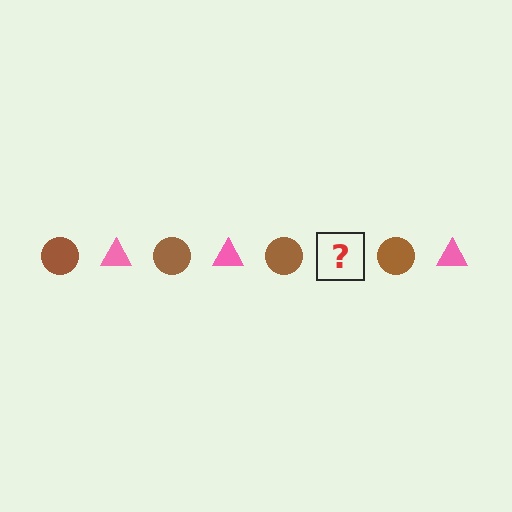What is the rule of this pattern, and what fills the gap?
The rule is that the pattern alternates between brown circle and pink triangle. The gap should be filled with a pink triangle.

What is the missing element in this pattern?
The missing element is a pink triangle.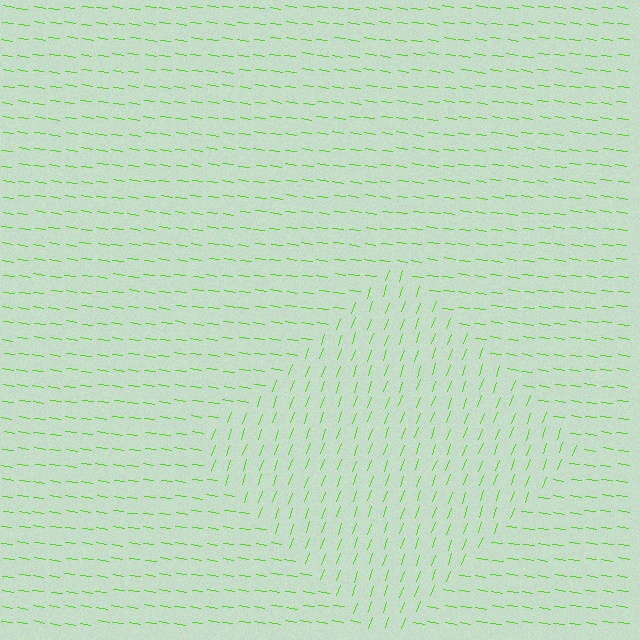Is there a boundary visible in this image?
Yes, there is a texture boundary formed by a change in line orientation.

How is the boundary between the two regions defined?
The boundary is defined purely by a change in line orientation (approximately 79 degrees difference). All lines are the same color and thickness.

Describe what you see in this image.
The image is filled with small lime line segments. A diamond region in the image has lines oriented differently from the surrounding lines, creating a visible texture boundary.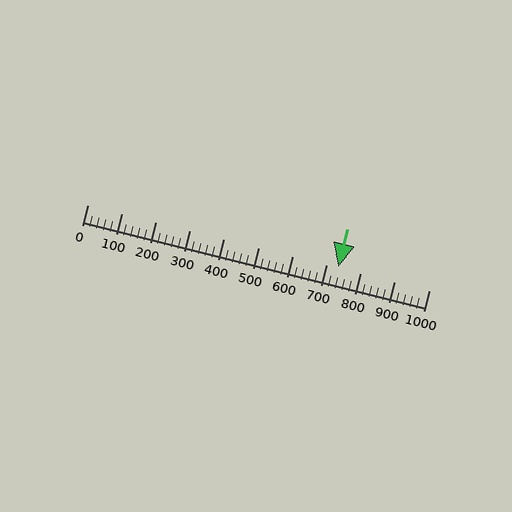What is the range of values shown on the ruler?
The ruler shows values from 0 to 1000.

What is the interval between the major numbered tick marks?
The major tick marks are spaced 100 units apart.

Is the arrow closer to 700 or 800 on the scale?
The arrow is closer to 700.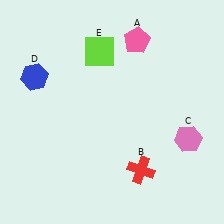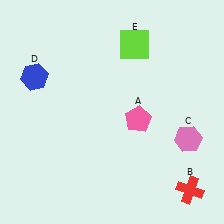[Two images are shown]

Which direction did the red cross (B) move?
The red cross (B) moved right.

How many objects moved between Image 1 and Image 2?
3 objects moved between the two images.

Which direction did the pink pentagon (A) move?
The pink pentagon (A) moved down.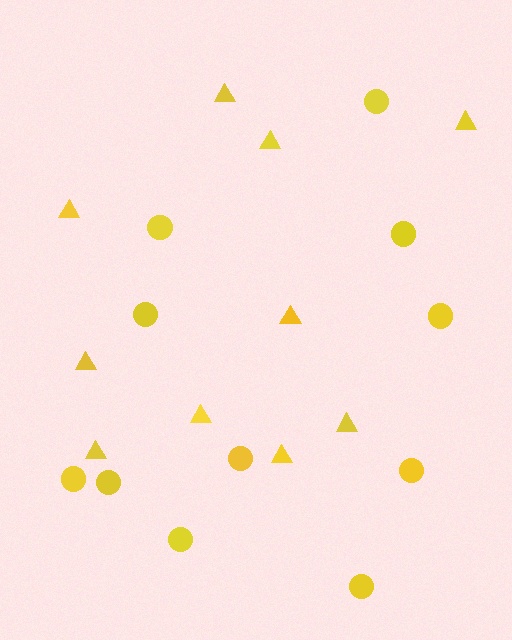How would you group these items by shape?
There are 2 groups: one group of circles (11) and one group of triangles (10).